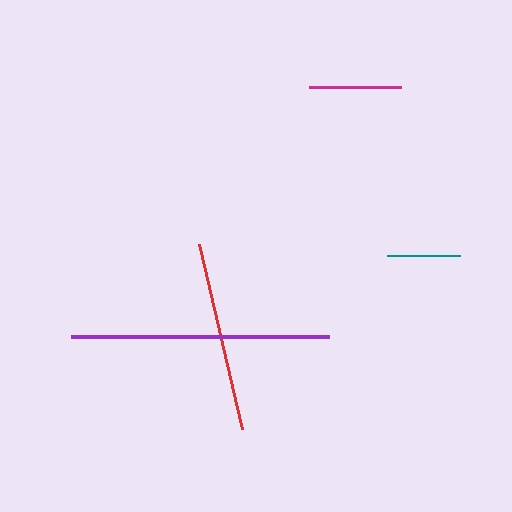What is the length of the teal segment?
The teal segment is approximately 72 pixels long.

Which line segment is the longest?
The purple line is the longest at approximately 257 pixels.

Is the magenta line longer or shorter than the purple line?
The purple line is longer than the magenta line.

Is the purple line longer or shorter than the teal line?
The purple line is longer than the teal line.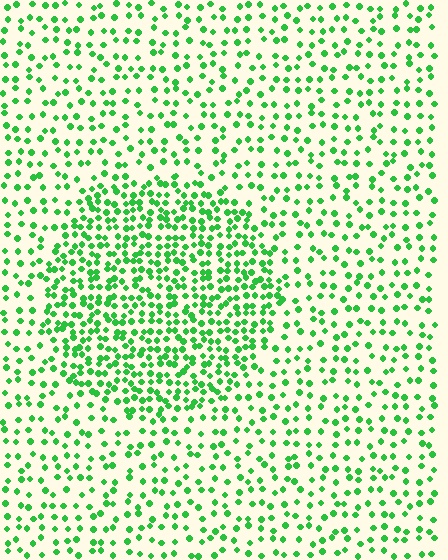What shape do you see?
I see a circle.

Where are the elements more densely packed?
The elements are more densely packed inside the circle boundary.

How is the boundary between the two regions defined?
The boundary is defined by a change in element density (approximately 2.0x ratio). All elements are the same color, size, and shape.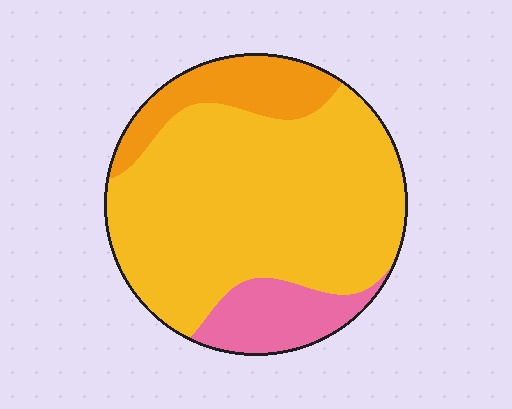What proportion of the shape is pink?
Pink covers about 15% of the shape.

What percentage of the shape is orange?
Orange takes up less than a quarter of the shape.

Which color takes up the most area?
Yellow, at roughly 70%.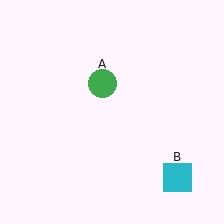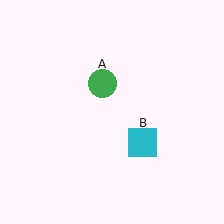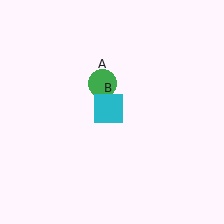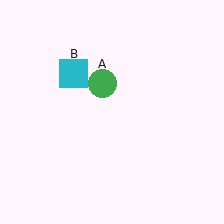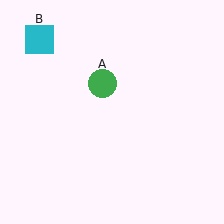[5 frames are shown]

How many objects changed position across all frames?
1 object changed position: cyan square (object B).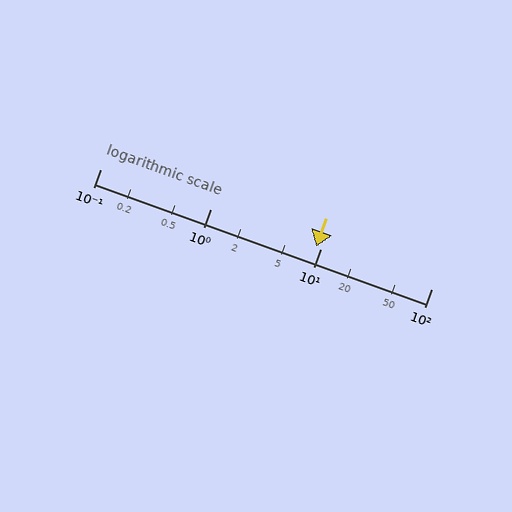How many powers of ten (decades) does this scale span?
The scale spans 3 decades, from 0.1 to 100.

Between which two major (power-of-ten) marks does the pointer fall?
The pointer is between 1 and 10.